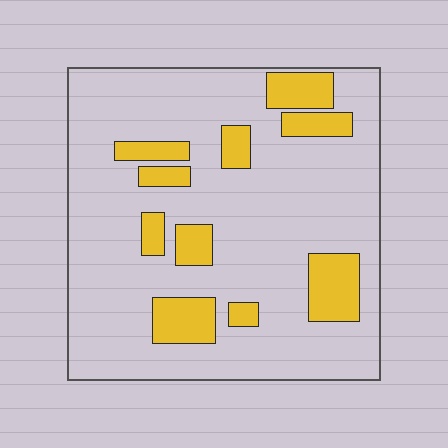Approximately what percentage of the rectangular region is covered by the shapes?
Approximately 20%.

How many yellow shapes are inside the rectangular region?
10.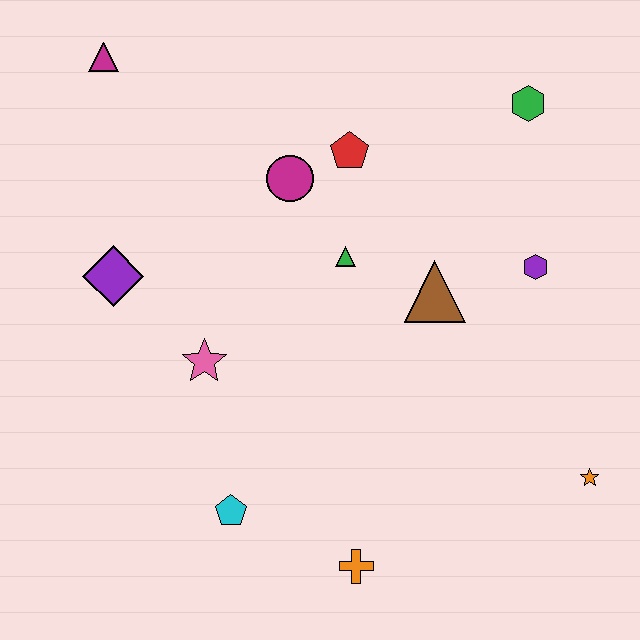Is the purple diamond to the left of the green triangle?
Yes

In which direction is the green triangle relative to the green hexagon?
The green triangle is to the left of the green hexagon.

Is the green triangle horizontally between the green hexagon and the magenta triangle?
Yes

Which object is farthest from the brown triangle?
The magenta triangle is farthest from the brown triangle.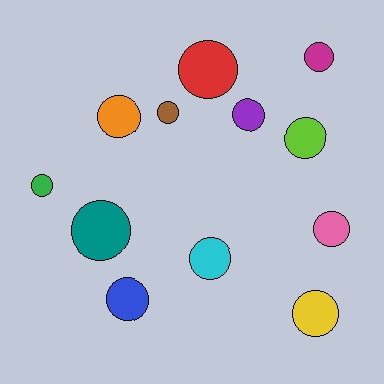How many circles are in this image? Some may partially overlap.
There are 12 circles.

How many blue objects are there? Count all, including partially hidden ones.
There is 1 blue object.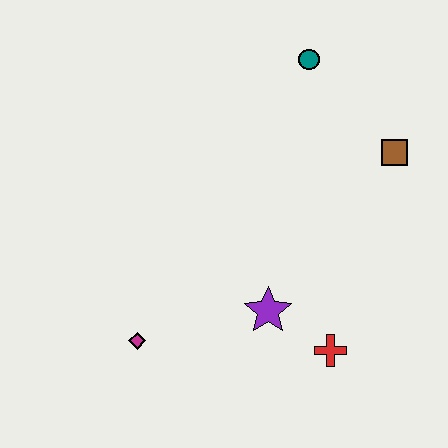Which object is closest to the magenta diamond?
The purple star is closest to the magenta diamond.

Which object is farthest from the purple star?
The teal circle is farthest from the purple star.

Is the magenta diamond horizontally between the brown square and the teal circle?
No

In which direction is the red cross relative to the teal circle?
The red cross is below the teal circle.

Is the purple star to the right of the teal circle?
No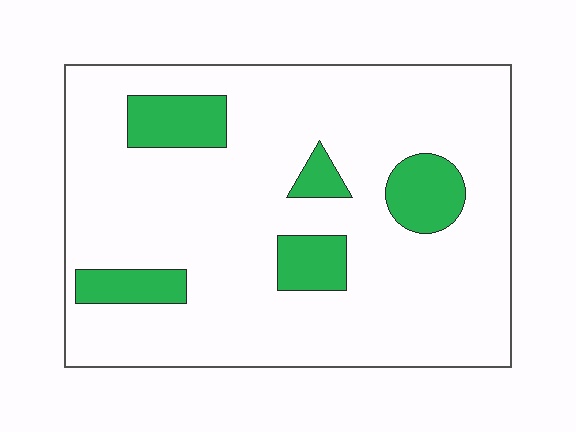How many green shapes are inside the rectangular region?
5.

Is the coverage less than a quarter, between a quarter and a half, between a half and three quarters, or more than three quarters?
Less than a quarter.